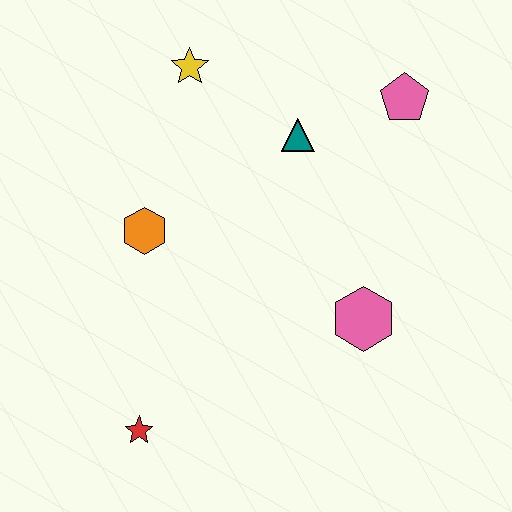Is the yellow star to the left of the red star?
No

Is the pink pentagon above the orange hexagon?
Yes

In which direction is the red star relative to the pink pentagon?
The red star is below the pink pentagon.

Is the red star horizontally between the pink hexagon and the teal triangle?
No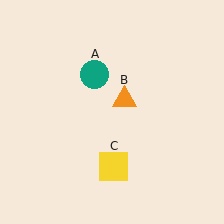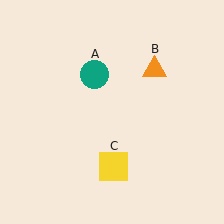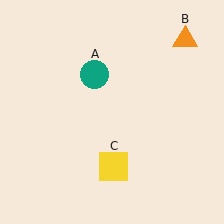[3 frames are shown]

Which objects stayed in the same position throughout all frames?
Teal circle (object A) and yellow square (object C) remained stationary.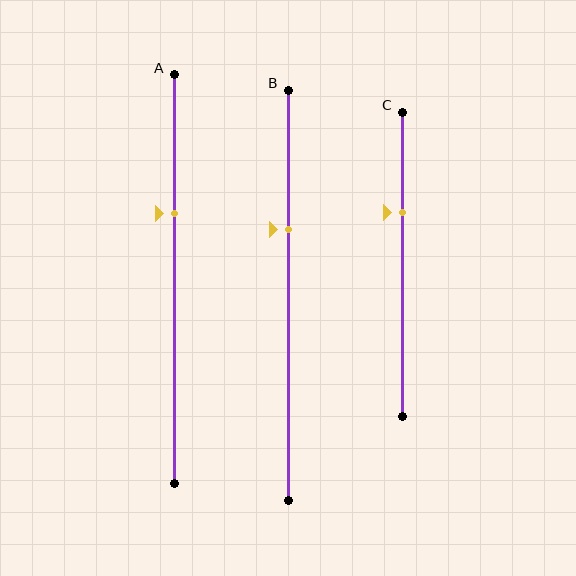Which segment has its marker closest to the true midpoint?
Segment B has its marker closest to the true midpoint.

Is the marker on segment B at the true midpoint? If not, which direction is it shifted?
No, the marker on segment B is shifted upward by about 16% of the segment length.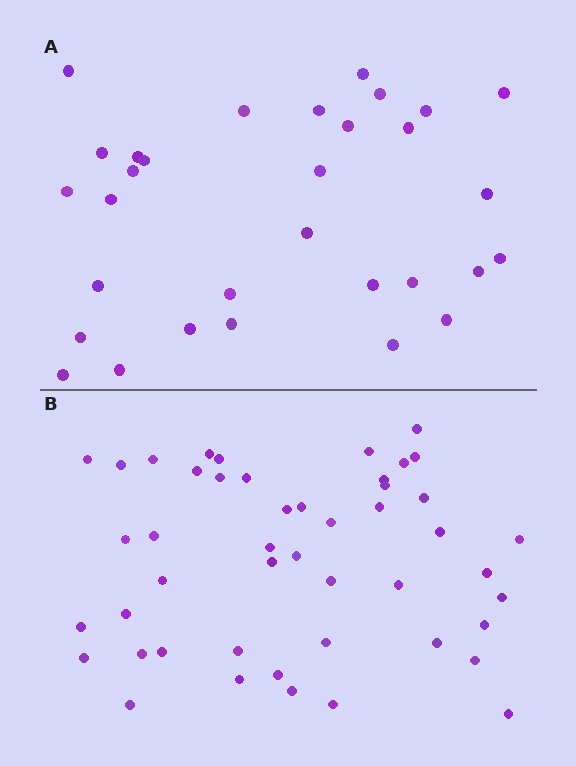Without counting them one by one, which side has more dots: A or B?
Region B (the bottom region) has more dots.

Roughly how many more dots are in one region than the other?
Region B has approximately 15 more dots than region A.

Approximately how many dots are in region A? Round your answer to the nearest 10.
About 30 dots. (The exact count is 31, which rounds to 30.)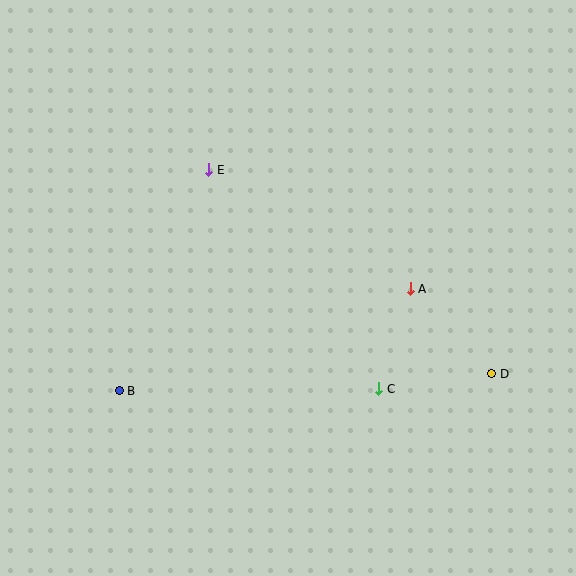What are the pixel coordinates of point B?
Point B is at (119, 391).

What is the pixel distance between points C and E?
The distance between C and E is 277 pixels.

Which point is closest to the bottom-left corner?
Point B is closest to the bottom-left corner.